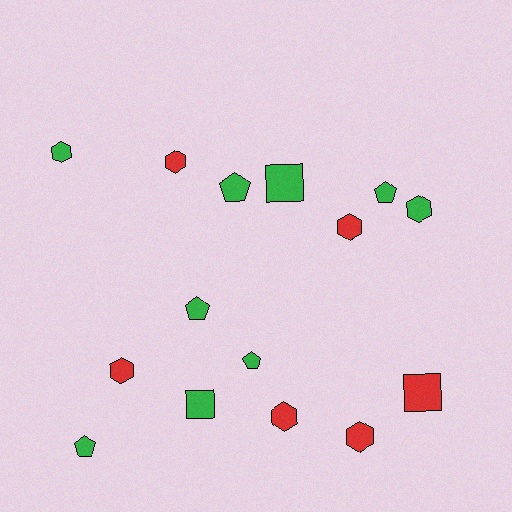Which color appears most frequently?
Green, with 9 objects.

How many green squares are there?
There are 2 green squares.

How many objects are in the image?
There are 15 objects.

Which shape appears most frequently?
Hexagon, with 7 objects.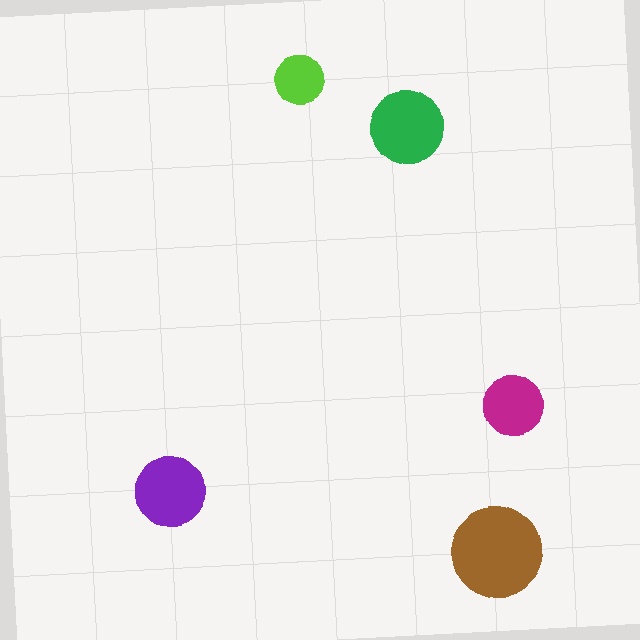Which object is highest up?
The lime circle is topmost.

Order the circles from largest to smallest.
the brown one, the green one, the purple one, the magenta one, the lime one.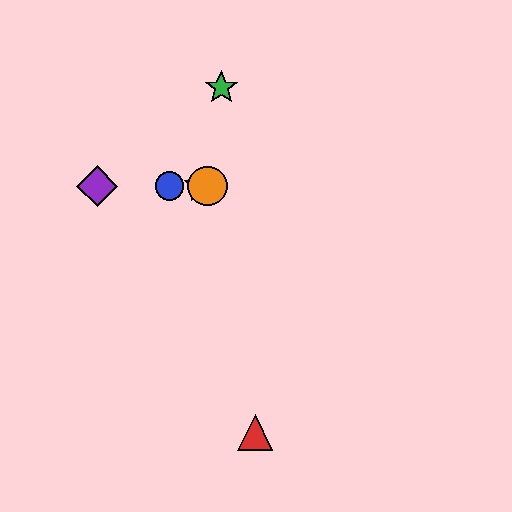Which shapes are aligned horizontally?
The blue circle, the yellow star, the purple diamond, the orange circle are aligned horizontally.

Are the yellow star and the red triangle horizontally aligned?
No, the yellow star is at y≈186 and the red triangle is at y≈432.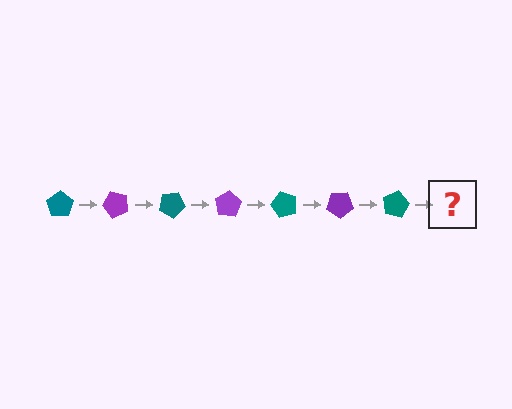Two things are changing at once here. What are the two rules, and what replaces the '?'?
The two rules are that it rotates 50 degrees each step and the color cycles through teal and purple. The '?' should be a purple pentagon, rotated 350 degrees from the start.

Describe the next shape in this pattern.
It should be a purple pentagon, rotated 350 degrees from the start.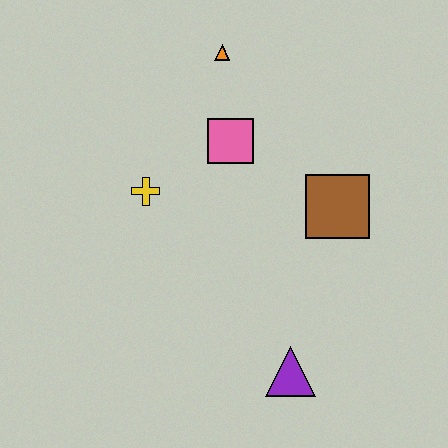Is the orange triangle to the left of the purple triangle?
Yes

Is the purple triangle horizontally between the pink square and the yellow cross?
No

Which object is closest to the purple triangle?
The brown square is closest to the purple triangle.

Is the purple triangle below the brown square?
Yes